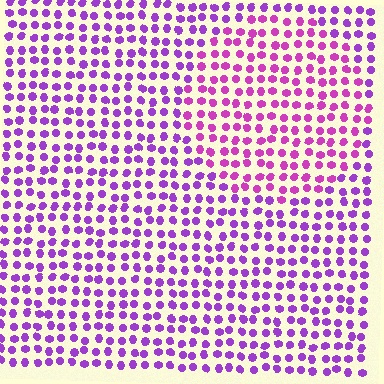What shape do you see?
I see a circle.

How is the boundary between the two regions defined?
The boundary is defined purely by a slight shift in hue (about 27 degrees). Spacing, size, and orientation are identical on both sides.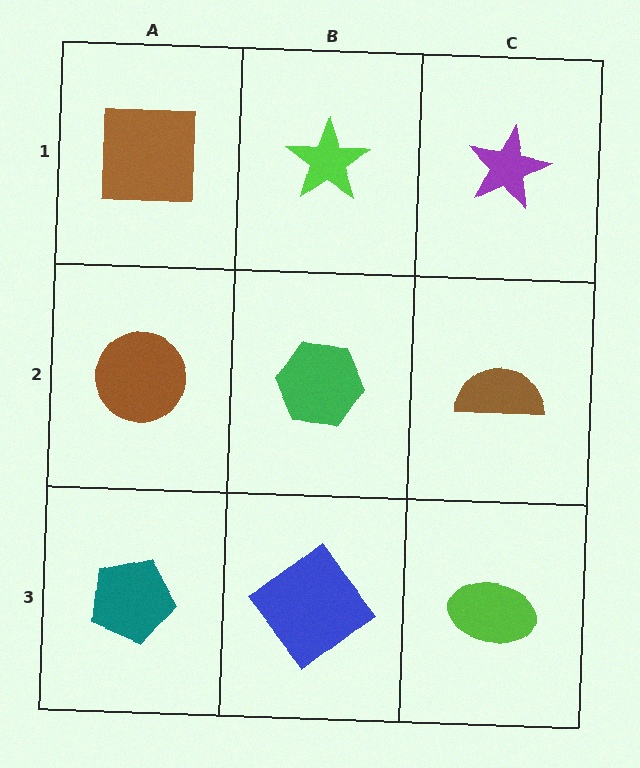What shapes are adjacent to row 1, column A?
A brown circle (row 2, column A), a lime star (row 1, column B).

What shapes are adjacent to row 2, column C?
A purple star (row 1, column C), a lime ellipse (row 3, column C), a green hexagon (row 2, column B).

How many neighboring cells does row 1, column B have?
3.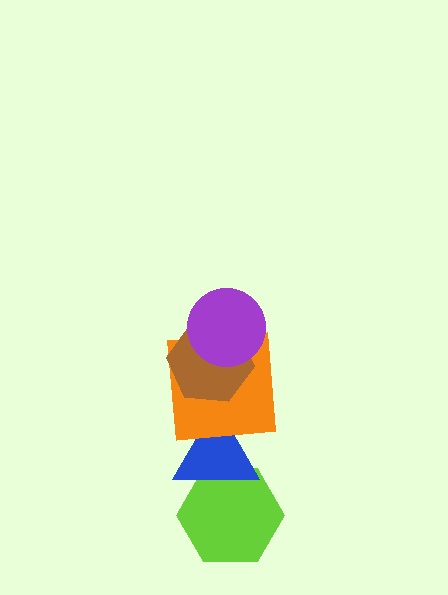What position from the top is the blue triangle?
The blue triangle is 4th from the top.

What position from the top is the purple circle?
The purple circle is 1st from the top.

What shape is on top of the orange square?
The brown hexagon is on top of the orange square.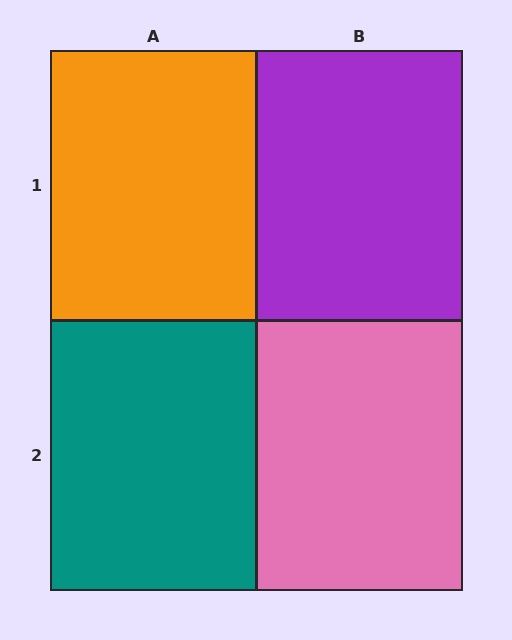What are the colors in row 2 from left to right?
Teal, pink.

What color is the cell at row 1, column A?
Orange.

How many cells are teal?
1 cell is teal.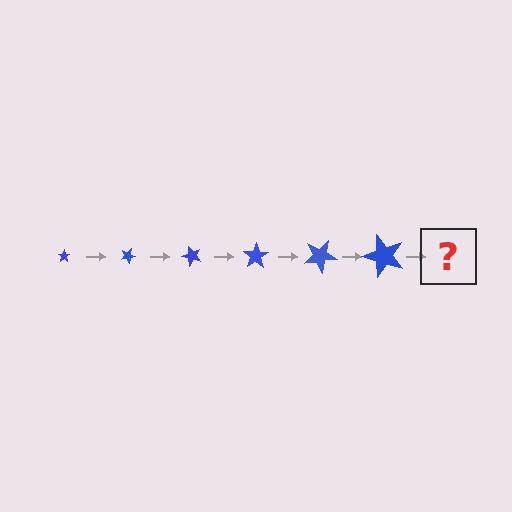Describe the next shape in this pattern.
It should be a star, larger than the previous one and rotated 150 degrees from the start.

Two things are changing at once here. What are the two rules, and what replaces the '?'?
The two rules are that the star grows larger each step and it rotates 25 degrees each step. The '?' should be a star, larger than the previous one and rotated 150 degrees from the start.